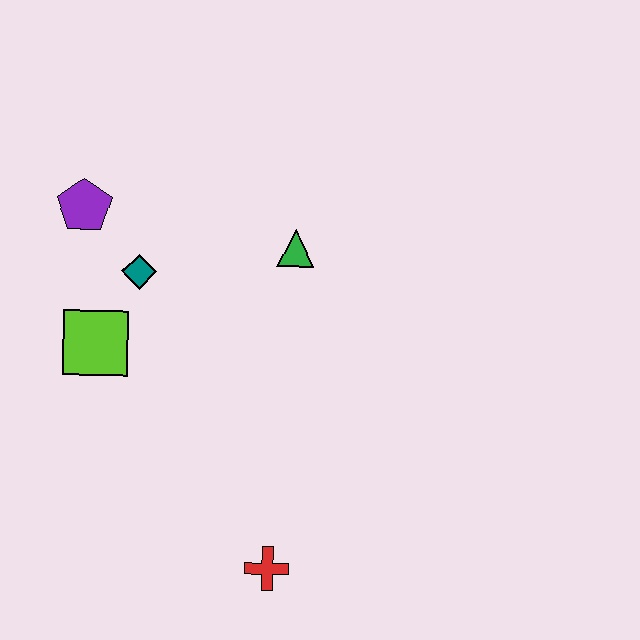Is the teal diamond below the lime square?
No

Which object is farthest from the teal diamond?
The red cross is farthest from the teal diamond.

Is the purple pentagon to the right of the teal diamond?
No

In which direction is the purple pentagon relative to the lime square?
The purple pentagon is above the lime square.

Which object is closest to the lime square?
The teal diamond is closest to the lime square.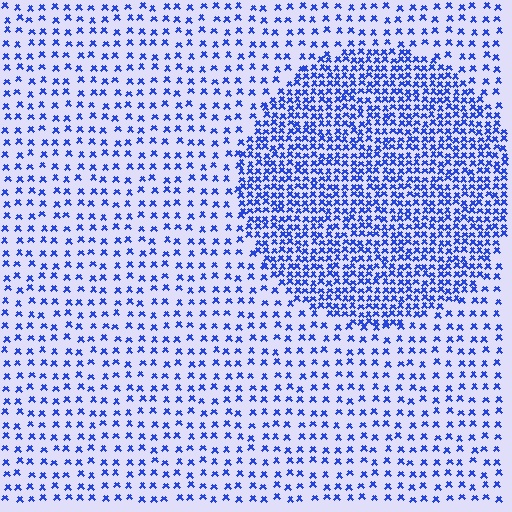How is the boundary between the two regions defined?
The boundary is defined by a change in element density (approximately 2.4x ratio). All elements are the same color, size, and shape.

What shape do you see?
I see a circle.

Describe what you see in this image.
The image contains small blue elements arranged at two different densities. A circle-shaped region is visible where the elements are more densely packed than the surrounding area.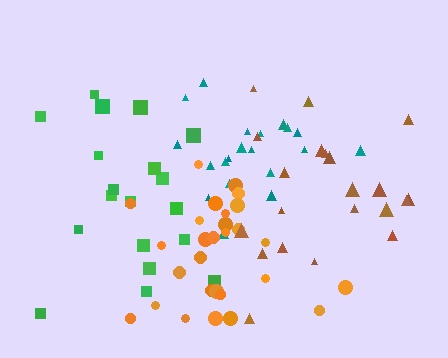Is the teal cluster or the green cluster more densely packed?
Teal.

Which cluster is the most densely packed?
Teal.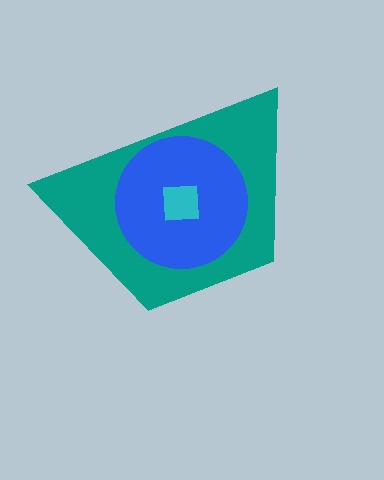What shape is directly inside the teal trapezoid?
The blue circle.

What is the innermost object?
The cyan square.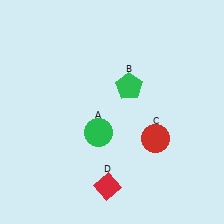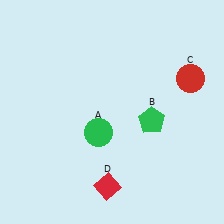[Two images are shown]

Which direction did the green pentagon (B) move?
The green pentagon (B) moved down.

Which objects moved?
The objects that moved are: the green pentagon (B), the red circle (C).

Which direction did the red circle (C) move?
The red circle (C) moved up.